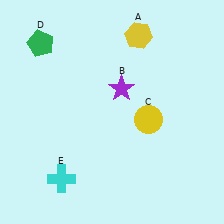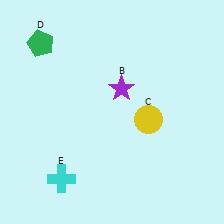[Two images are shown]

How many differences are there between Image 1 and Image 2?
There is 1 difference between the two images.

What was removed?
The yellow hexagon (A) was removed in Image 2.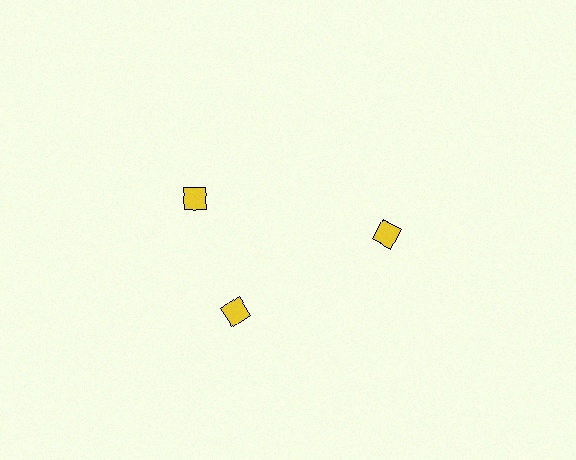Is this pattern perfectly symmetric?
No. The 3 yellow diamonds are arranged in a ring, but one element near the 11 o'clock position is rotated out of alignment along the ring, breaking the 3-fold rotational symmetry.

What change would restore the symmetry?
The symmetry would be restored by rotating it back into even spacing with its neighbors so that all 3 diamonds sit at equal angles and equal distance from the center.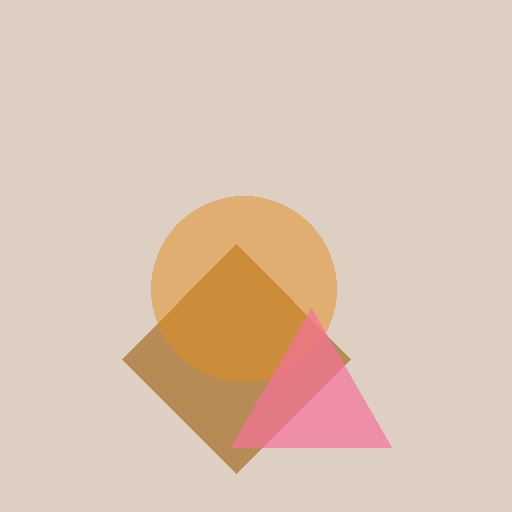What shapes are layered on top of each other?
The layered shapes are: a brown diamond, an orange circle, a pink triangle.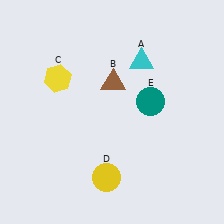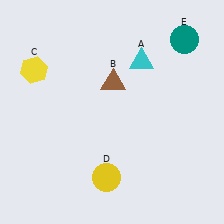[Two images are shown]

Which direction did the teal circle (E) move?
The teal circle (E) moved up.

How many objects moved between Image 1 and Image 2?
2 objects moved between the two images.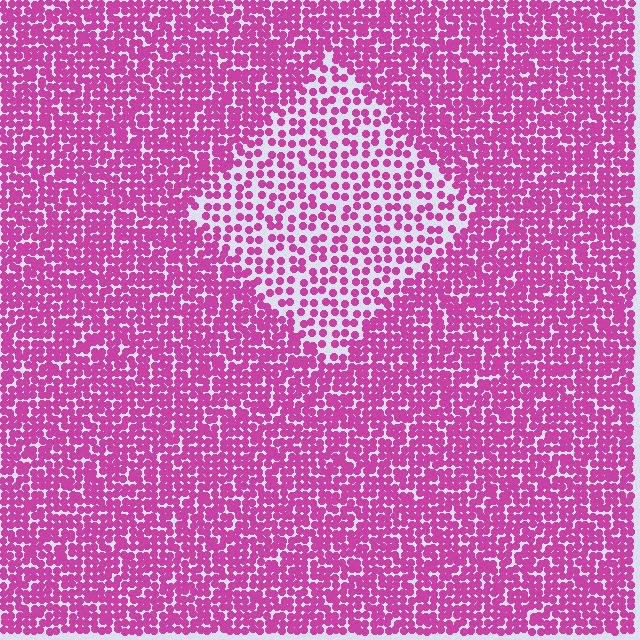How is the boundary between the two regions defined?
The boundary is defined by a change in element density (approximately 2.0x ratio). All elements are the same color, size, and shape.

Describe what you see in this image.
The image contains small magenta elements arranged at two different densities. A diamond-shaped region is visible where the elements are less densely packed than the surrounding area.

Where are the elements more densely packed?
The elements are more densely packed outside the diamond boundary.